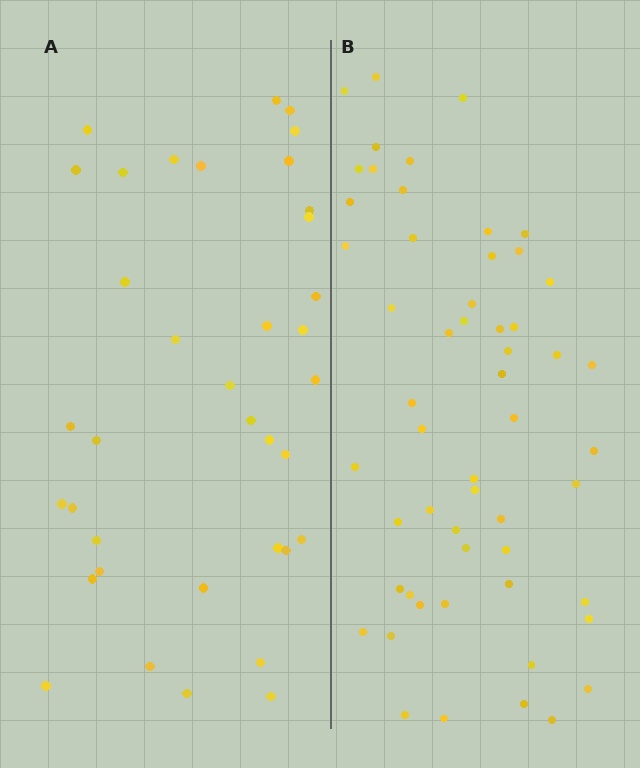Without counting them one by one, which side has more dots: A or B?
Region B (the right region) has more dots.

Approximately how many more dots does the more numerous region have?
Region B has approximately 20 more dots than region A.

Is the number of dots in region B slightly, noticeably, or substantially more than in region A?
Region B has substantially more. The ratio is roughly 1.5 to 1.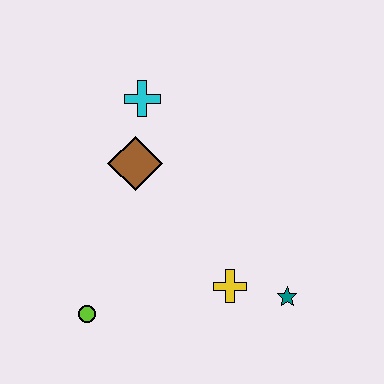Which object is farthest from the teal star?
The cyan cross is farthest from the teal star.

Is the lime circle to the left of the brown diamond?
Yes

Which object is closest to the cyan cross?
The brown diamond is closest to the cyan cross.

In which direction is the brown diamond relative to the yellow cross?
The brown diamond is above the yellow cross.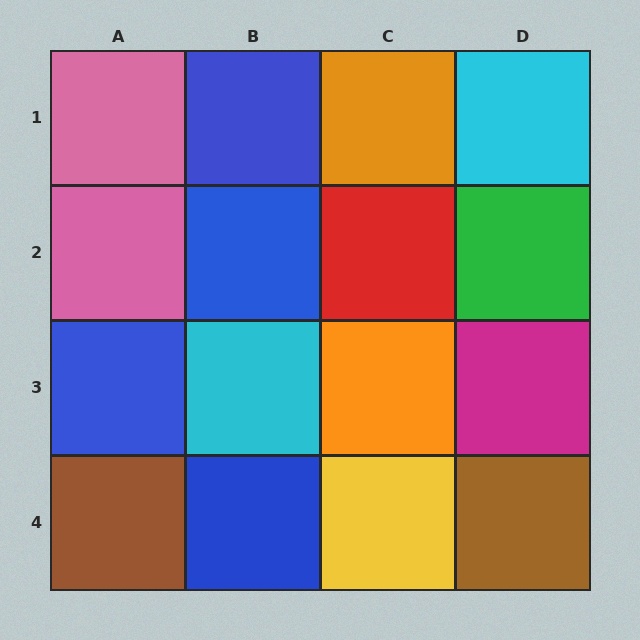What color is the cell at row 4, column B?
Blue.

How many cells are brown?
2 cells are brown.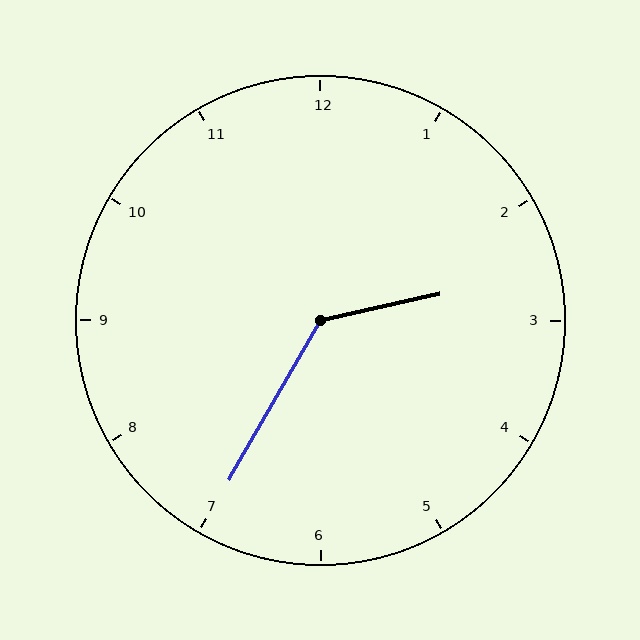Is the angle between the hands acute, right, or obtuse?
It is obtuse.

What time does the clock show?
2:35.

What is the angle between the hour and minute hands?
Approximately 132 degrees.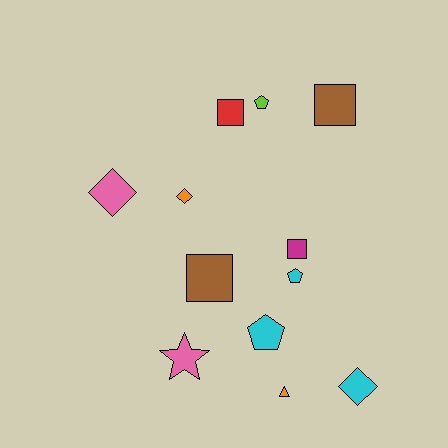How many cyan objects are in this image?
There are 3 cyan objects.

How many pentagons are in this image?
There are 3 pentagons.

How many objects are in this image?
There are 12 objects.